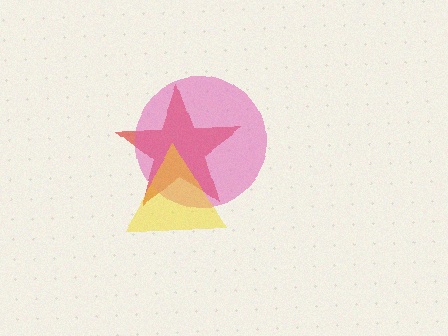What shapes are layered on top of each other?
The layered shapes are: a red star, a pink circle, a yellow triangle.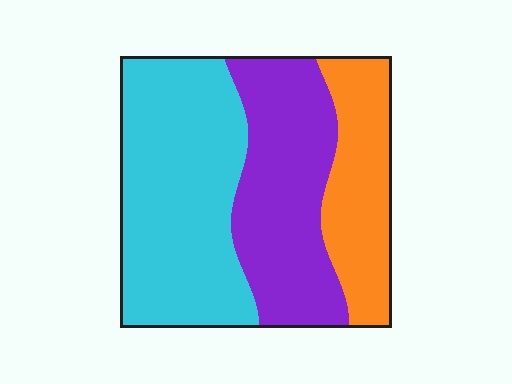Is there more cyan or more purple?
Cyan.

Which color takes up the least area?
Orange, at roughly 20%.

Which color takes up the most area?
Cyan, at roughly 45%.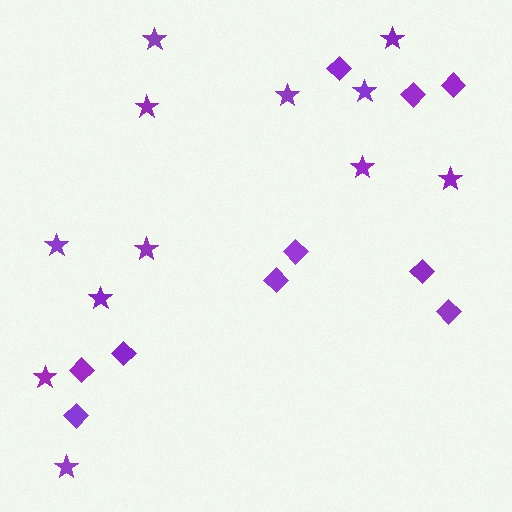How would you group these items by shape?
There are 2 groups: one group of stars (12) and one group of diamonds (10).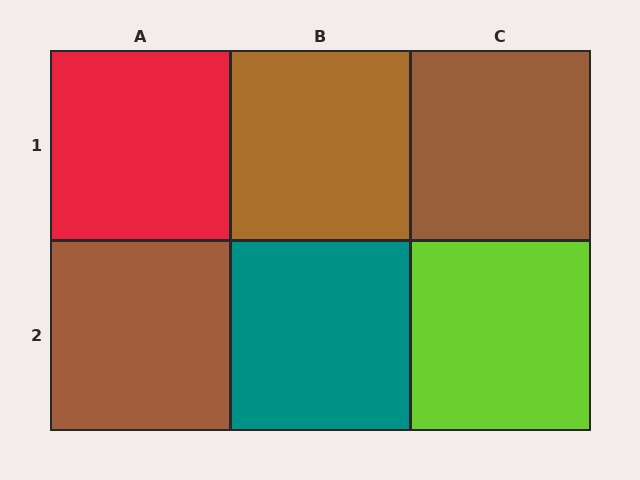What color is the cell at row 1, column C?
Brown.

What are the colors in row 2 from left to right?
Brown, teal, lime.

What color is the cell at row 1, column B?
Brown.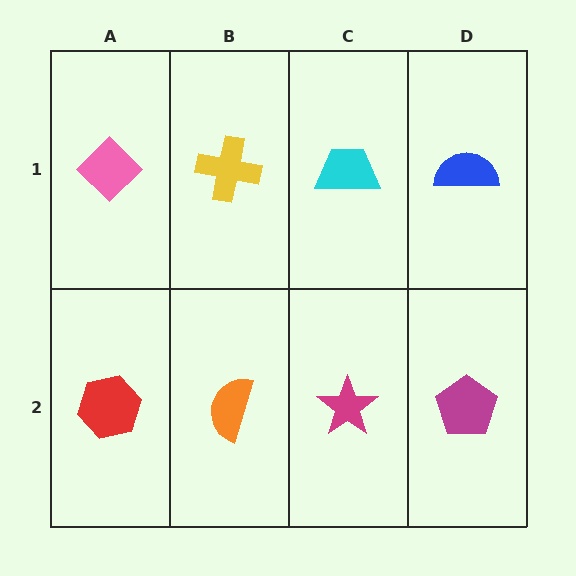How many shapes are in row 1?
4 shapes.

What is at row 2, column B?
An orange semicircle.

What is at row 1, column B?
A yellow cross.